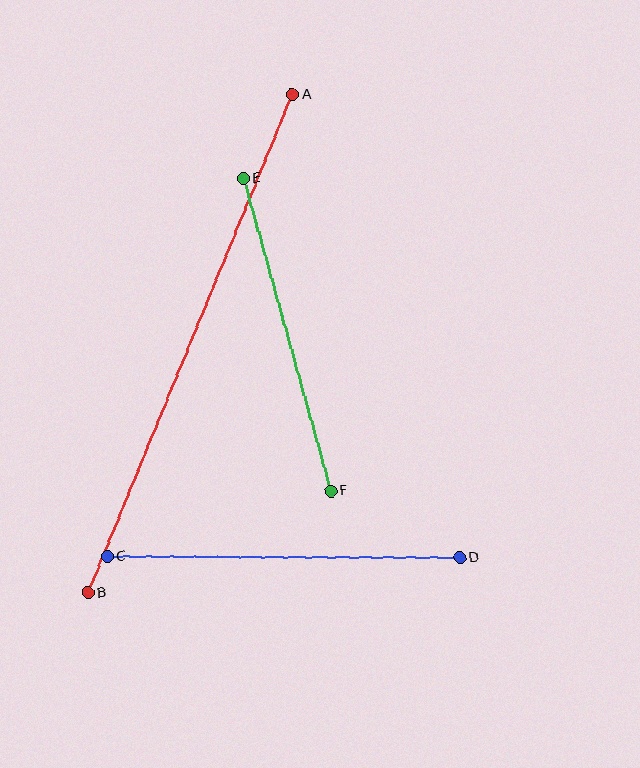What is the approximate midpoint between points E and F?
The midpoint is at approximately (287, 335) pixels.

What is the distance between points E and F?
The distance is approximately 324 pixels.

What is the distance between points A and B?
The distance is approximately 538 pixels.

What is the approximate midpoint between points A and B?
The midpoint is at approximately (190, 344) pixels.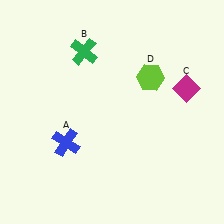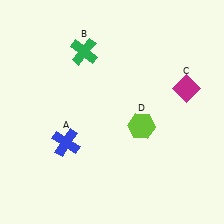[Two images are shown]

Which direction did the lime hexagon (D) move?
The lime hexagon (D) moved down.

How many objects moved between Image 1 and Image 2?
1 object moved between the two images.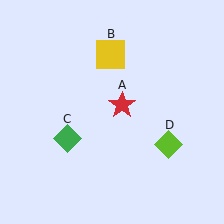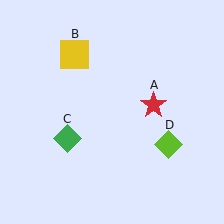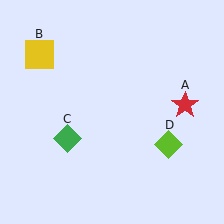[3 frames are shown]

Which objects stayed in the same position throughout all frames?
Green diamond (object C) and lime diamond (object D) remained stationary.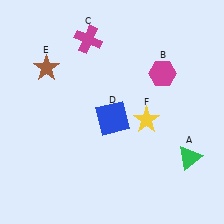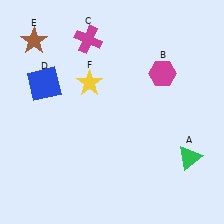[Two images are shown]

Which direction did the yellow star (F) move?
The yellow star (F) moved left.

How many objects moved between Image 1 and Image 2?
3 objects moved between the two images.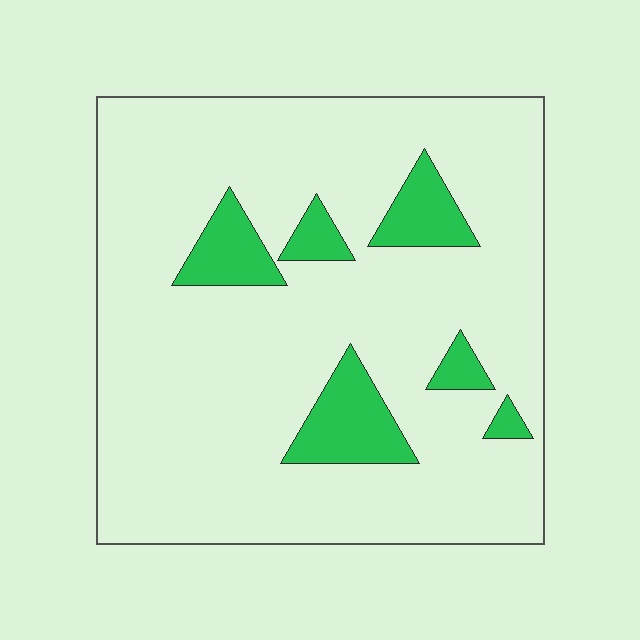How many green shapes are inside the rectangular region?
6.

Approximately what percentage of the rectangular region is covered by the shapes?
Approximately 15%.